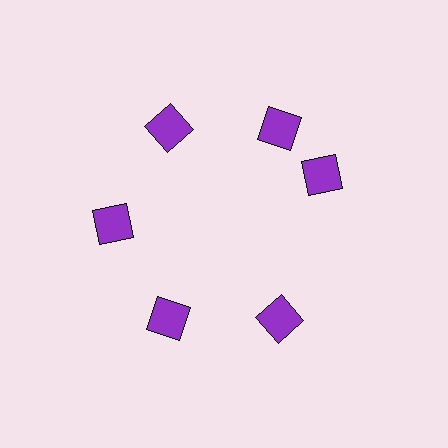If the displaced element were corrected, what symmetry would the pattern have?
It would have 6-fold rotational symmetry — the pattern would map onto itself every 60 degrees.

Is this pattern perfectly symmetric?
No. The 6 purple diamonds are arranged in a ring, but one element near the 3 o'clock position is rotated out of alignment along the ring, breaking the 6-fold rotational symmetry.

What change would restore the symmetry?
The symmetry would be restored by rotating it back into even spacing with its neighbors so that all 6 diamonds sit at equal angles and equal distance from the center.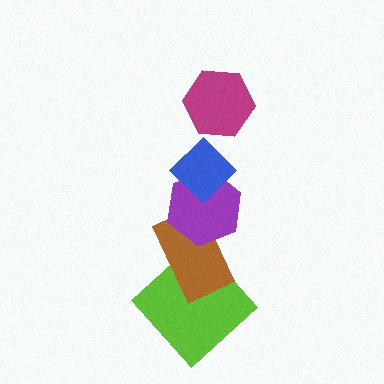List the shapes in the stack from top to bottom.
From top to bottom: the magenta hexagon, the blue diamond, the purple hexagon, the brown rectangle, the lime diamond.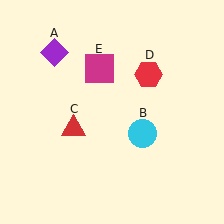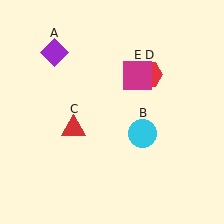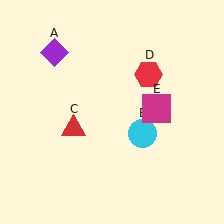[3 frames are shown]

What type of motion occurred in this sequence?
The magenta square (object E) rotated clockwise around the center of the scene.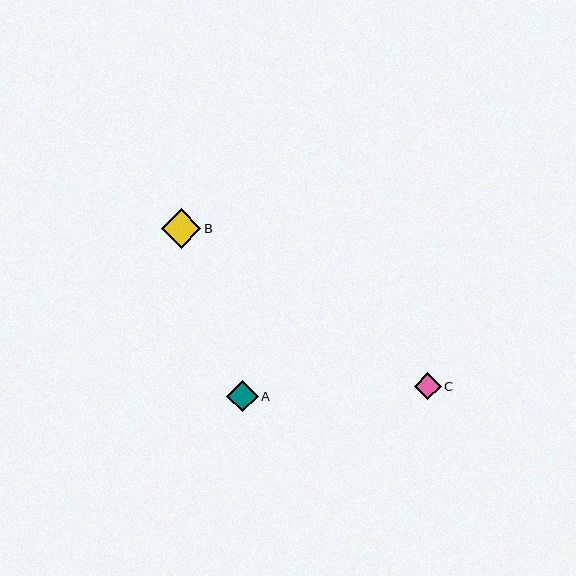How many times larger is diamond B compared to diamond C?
Diamond B is approximately 1.4 times the size of diamond C.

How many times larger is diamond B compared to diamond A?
Diamond B is approximately 1.3 times the size of diamond A.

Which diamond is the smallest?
Diamond C is the smallest with a size of approximately 27 pixels.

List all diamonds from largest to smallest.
From largest to smallest: B, A, C.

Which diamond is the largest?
Diamond B is the largest with a size of approximately 39 pixels.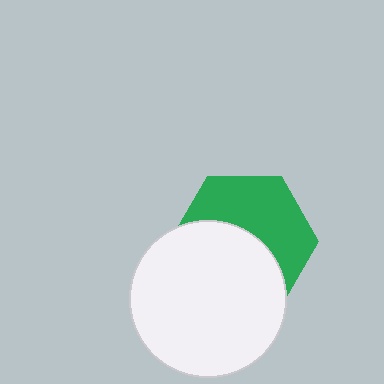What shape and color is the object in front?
The object in front is a white circle.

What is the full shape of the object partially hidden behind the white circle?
The partially hidden object is a green hexagon.